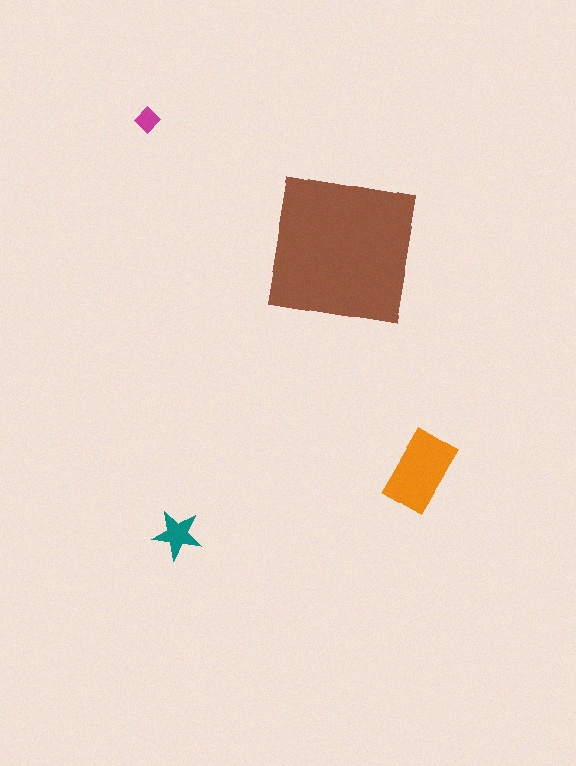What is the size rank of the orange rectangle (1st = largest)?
2nd.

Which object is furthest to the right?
The orange rectangle is rightmost.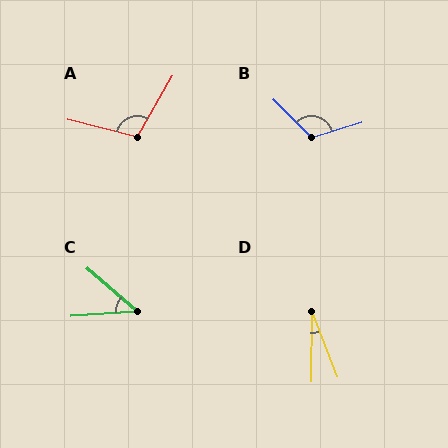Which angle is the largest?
B, at approximately 119 degrees.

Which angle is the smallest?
D, at approximately 22 degrees.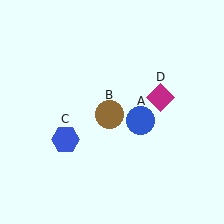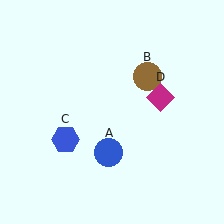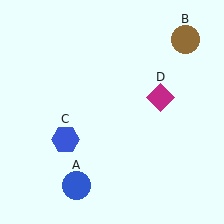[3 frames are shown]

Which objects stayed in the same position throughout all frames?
Blue hexagon (object C) and magenta diamond (object D) remained stationary.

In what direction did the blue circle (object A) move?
The blue circle (object A) moved down and to the left.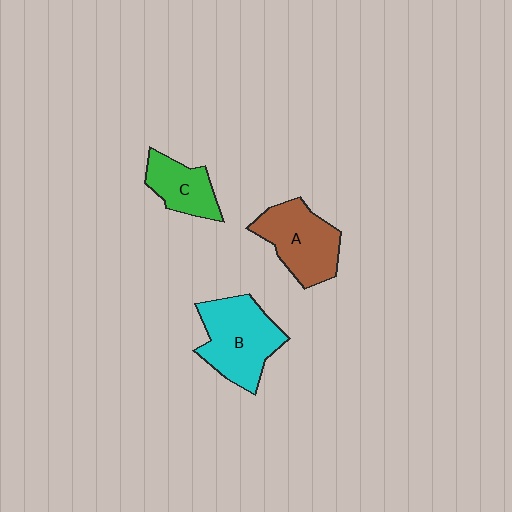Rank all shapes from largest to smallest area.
From largest to smallest: B (cyan), A (brown), C (green).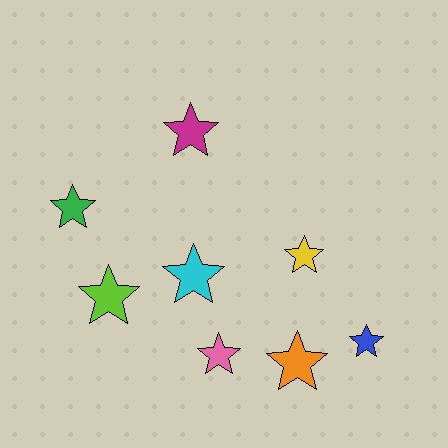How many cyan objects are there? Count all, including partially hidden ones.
There is 1 cyan object.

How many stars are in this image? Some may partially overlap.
There are 8 stars.